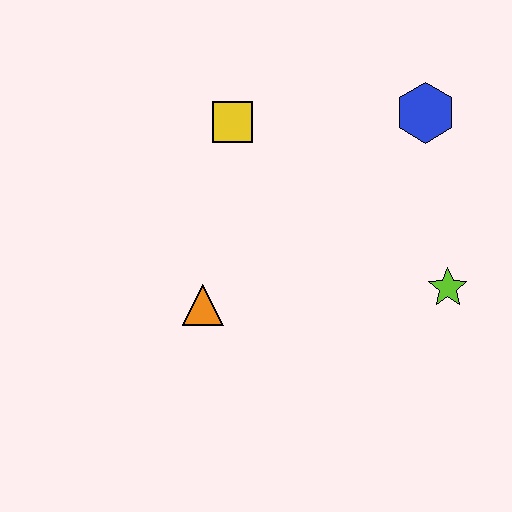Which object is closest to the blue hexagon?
The lime star is closest to the blue hexagon.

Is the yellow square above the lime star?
Yes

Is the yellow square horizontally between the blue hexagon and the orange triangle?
Yes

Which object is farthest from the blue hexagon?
The orange triangle is farthest from the blue hexagon.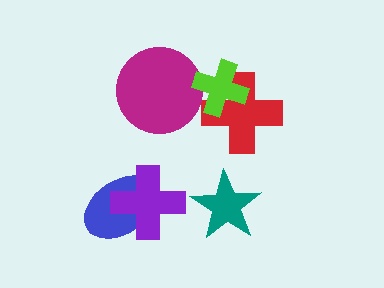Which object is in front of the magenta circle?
The lime cross is in front of the magenta circle.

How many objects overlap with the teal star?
0 objects overlap with the teal star.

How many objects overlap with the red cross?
1 object overlaps with the red cross.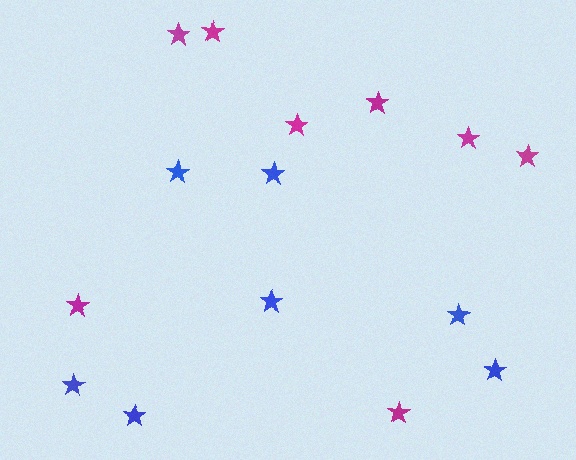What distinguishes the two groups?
There are 2 groups: one group of blue stars (7) and one group of magenta stars (8).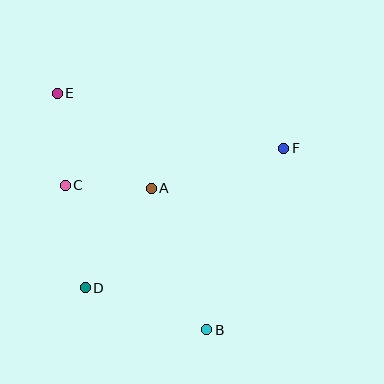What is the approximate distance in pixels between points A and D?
The distance between A and D is approximately 119 pixels.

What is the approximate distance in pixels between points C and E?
The distance between C and E is approximately 92 pixels.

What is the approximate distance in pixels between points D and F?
The distance between D and F is approximately 243 pixels.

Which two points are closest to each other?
Points A and C are closest to each other.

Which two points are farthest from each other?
Points B and E are farthest from each other.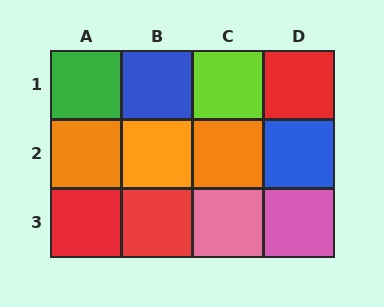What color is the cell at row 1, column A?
Green.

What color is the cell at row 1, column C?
Lime.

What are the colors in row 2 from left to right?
Orange, orange, orange, blue.